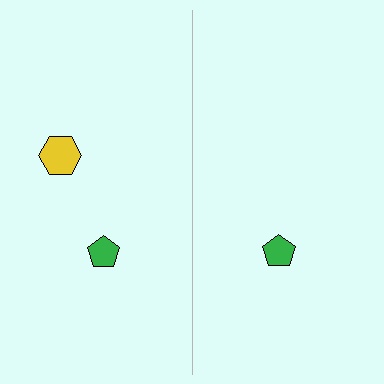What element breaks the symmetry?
A yellow hexagon is missing from the right side.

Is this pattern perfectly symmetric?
No, the pattern is not perfectly symmetric. A yellow hexagon is missing from the right side.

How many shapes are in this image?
There are 3 shapes in this image.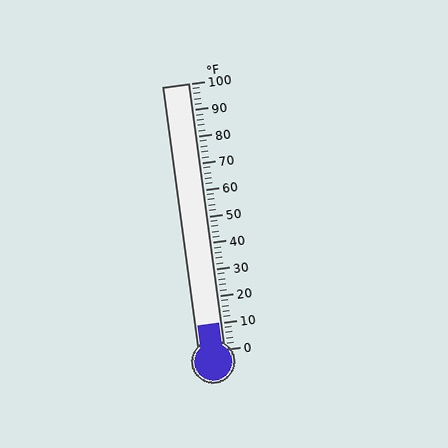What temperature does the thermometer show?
The thermometer shows approximately 10°F.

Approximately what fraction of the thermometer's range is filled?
The thermometer is filled to approximately 10% of its range.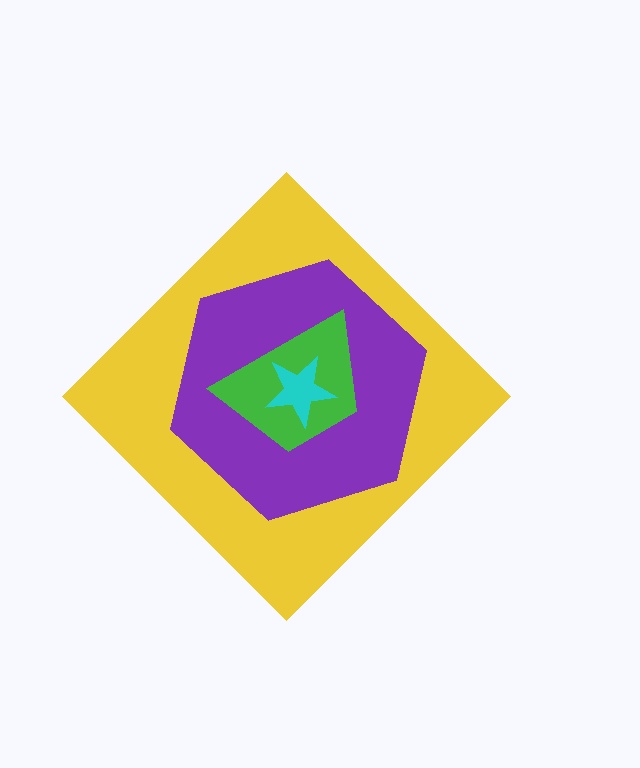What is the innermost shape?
The cyan star.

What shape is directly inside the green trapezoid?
The cyan star.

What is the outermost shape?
The yellow diamond.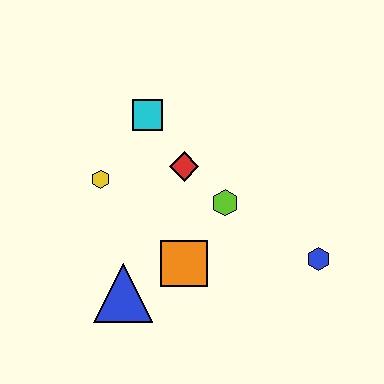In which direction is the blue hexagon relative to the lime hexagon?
The blue hexagon is to the right of the lime hexagon.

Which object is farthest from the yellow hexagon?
The blue hexagon is farthest from the yellow hexagon.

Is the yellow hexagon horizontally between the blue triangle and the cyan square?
No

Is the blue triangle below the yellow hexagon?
Yes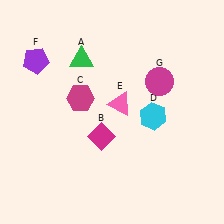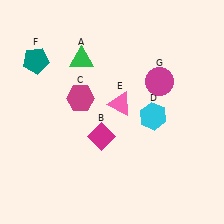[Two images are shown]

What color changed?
The pentagon (F) changed from purple in Image 1 to teal in Image 2.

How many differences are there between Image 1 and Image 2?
There is 1 difference between the two images.